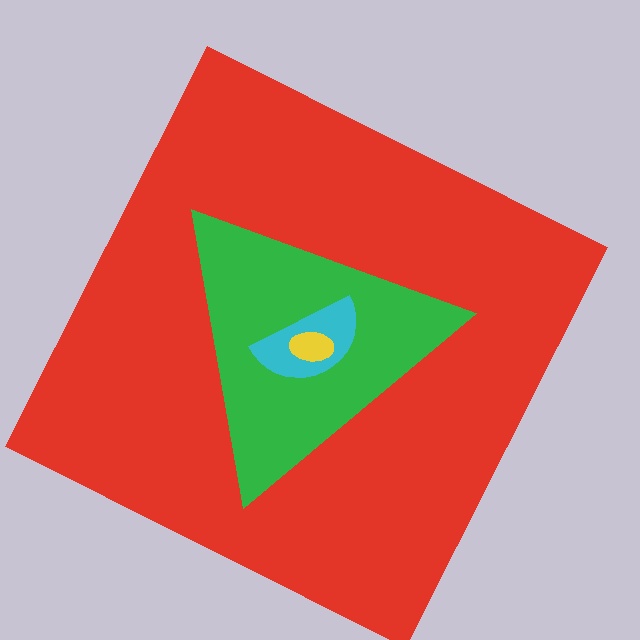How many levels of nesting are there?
4.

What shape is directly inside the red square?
The green triangle.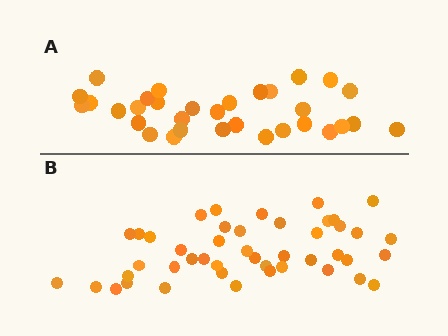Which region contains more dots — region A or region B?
Region B (the bottom region) has more dots.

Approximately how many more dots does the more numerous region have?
Region B has approximately 15 more dots than region A.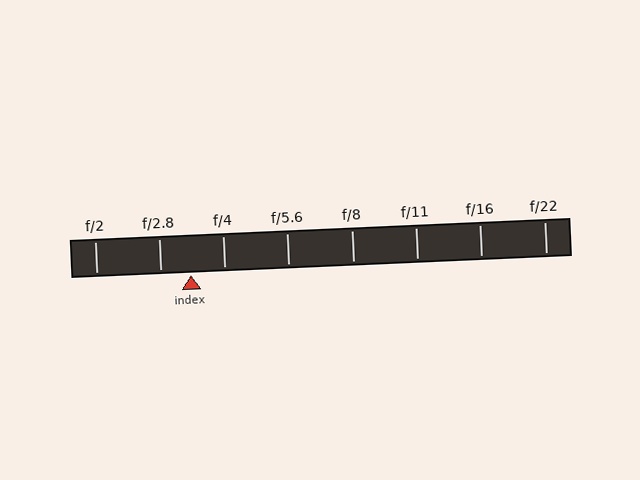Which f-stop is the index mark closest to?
The index mark is closest to f/2.8.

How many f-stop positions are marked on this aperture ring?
There are 8 f-stop positions marked.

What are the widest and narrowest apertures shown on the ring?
The widest aperture shown is f/2 and the narrowest is f/22.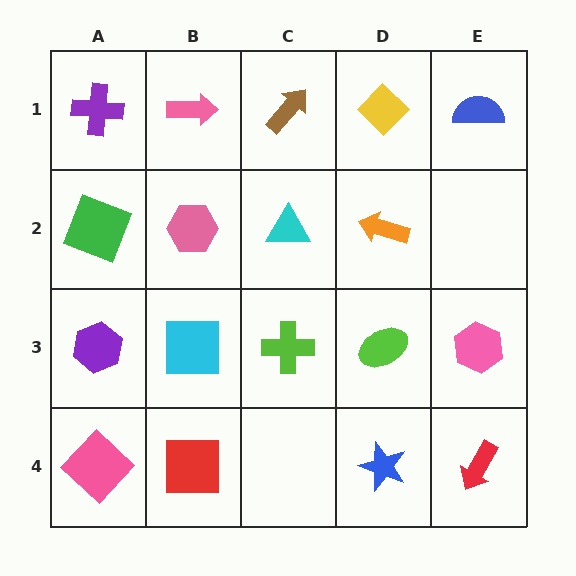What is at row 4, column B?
A red square.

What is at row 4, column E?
A red arrow.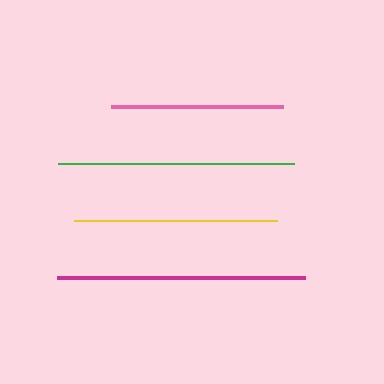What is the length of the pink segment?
The pink segment is approximately 173 pixels long.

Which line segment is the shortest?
The pink line is the shortest at approximately 173 pixels.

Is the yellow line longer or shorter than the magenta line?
The magenta line is longer than the yellow line.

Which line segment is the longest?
The magenta line is the longest at approximately 248 pixels.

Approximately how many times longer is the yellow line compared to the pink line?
The yellow line is approximately 1.2 times the length of the pink line.